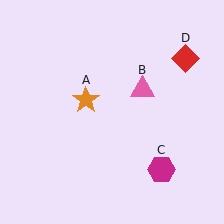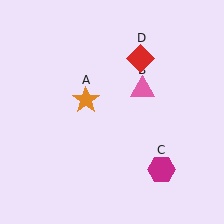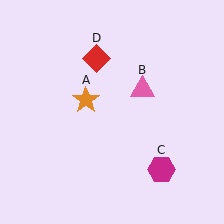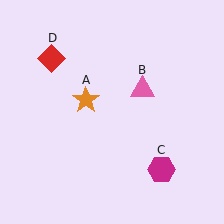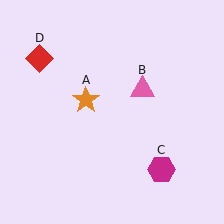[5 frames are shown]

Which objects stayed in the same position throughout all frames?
Orange star (object A) and pink triangle (object B) and magenta hexagon (object C) remained stationary.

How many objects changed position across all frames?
1 object changed position: red diamond (object D).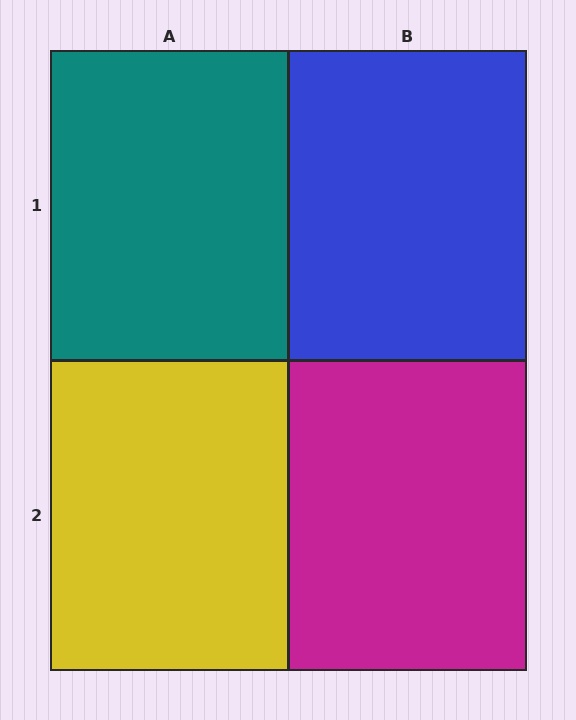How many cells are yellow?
1 cell is yellow.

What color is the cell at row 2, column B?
Magenta.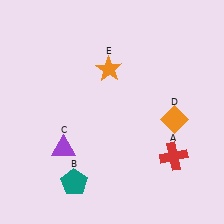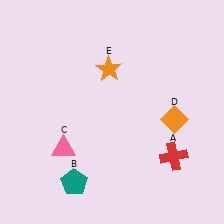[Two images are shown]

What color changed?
The triangle (C) changed from purple in Image 1 to pink in Image 2.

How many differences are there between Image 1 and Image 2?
There is 1 difference between the two images.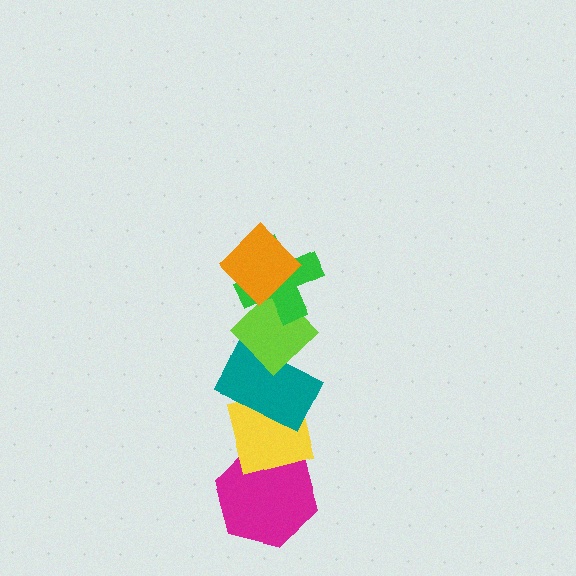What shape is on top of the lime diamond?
The green cross is on top of the lime diamond.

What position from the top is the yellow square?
The yellow square is 5th from the top.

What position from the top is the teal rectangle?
The teal rectangle is 4th from the top.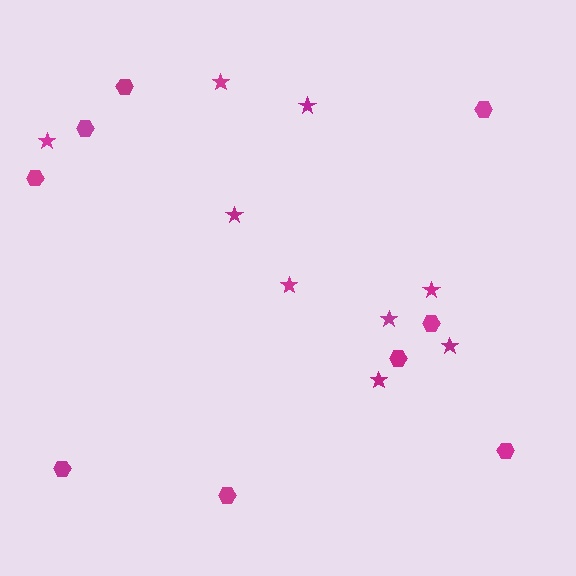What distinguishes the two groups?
There are 2 groups: one group of hexagons (9) and one group of stars (9).